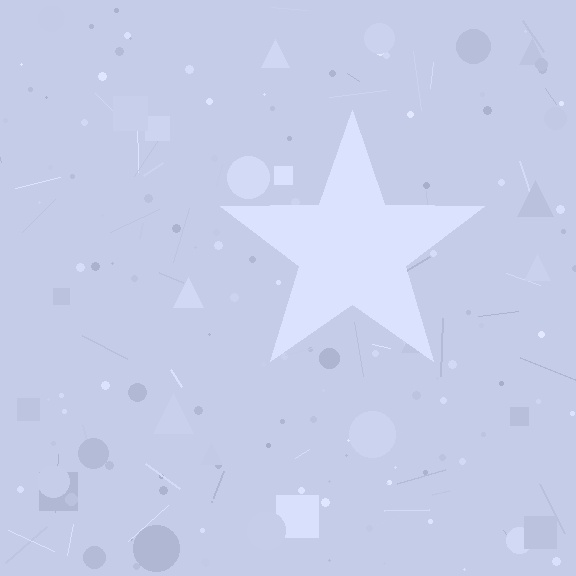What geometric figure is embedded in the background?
A star is embedded in the background.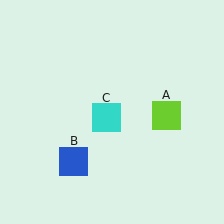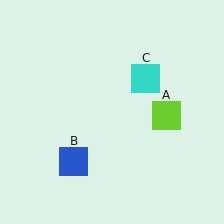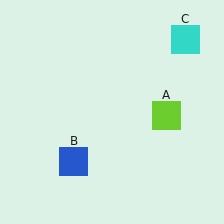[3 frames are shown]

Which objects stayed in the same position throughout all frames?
Lime square (object A) and blue square (object B) remained stationary.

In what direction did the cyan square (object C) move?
The cyan square (object C) moved up and to the right.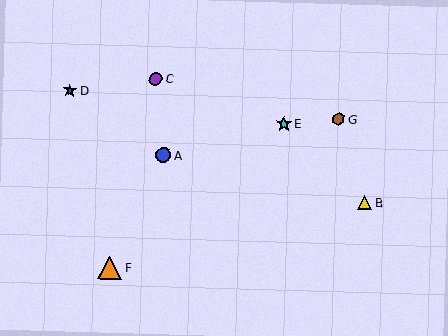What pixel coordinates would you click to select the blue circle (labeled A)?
Click at (164, 155) to select the blue circle A.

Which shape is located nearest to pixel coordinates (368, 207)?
The yellow triangle (labeled B) at (365, 203) is nearest to that location.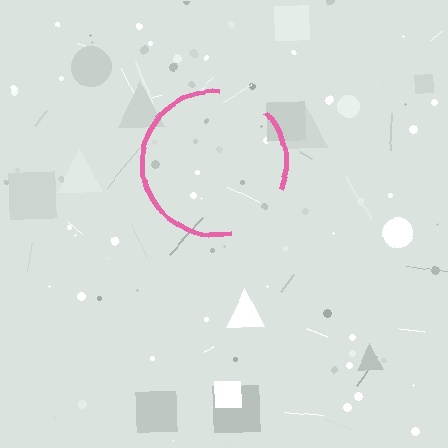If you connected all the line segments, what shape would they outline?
They would outline a circle.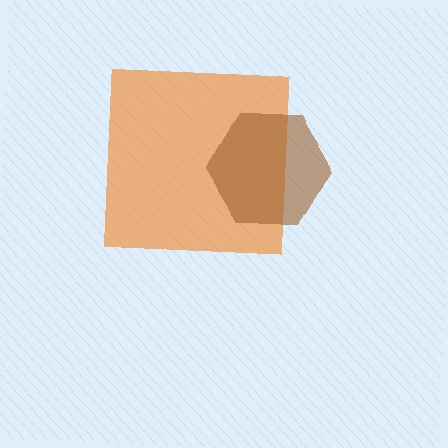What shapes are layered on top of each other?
The layered shapes are: an orange square, a brown hexagon.